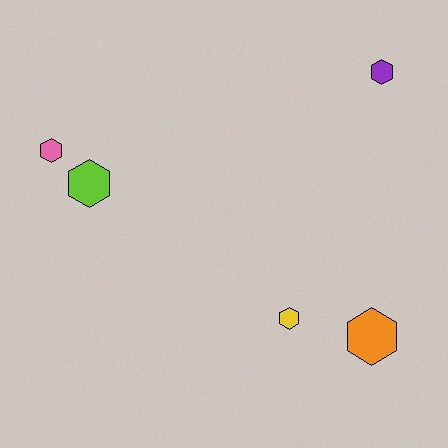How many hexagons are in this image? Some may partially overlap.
There are 5 hexagons.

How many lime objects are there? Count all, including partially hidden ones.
There is 1 lime object.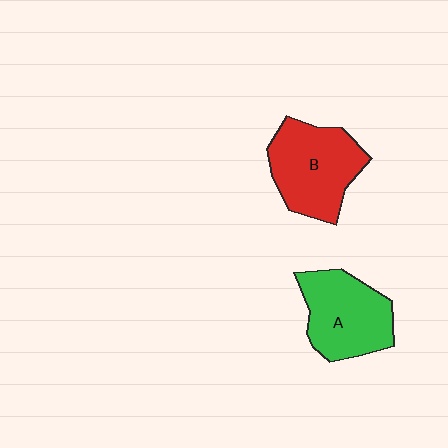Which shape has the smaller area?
Shape A (green).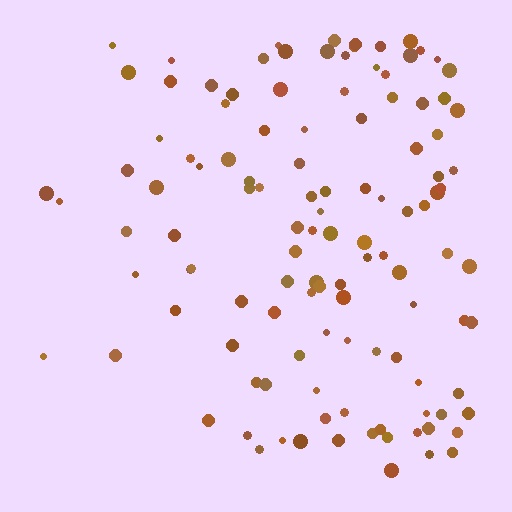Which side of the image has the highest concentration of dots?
The right.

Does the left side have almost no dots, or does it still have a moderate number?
Still a moderate number, just noticeably fewer than the right.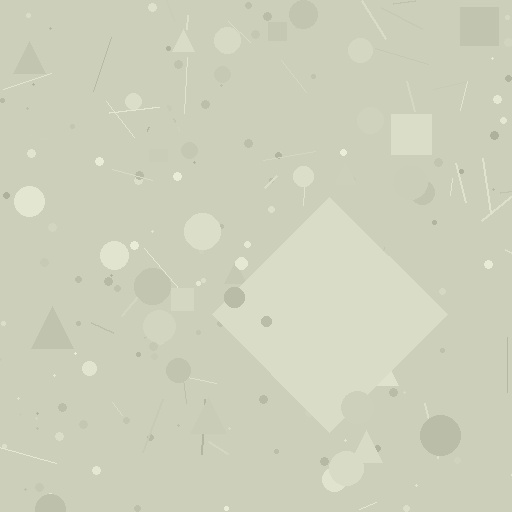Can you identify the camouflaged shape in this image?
The camouflaged shape is a diamond.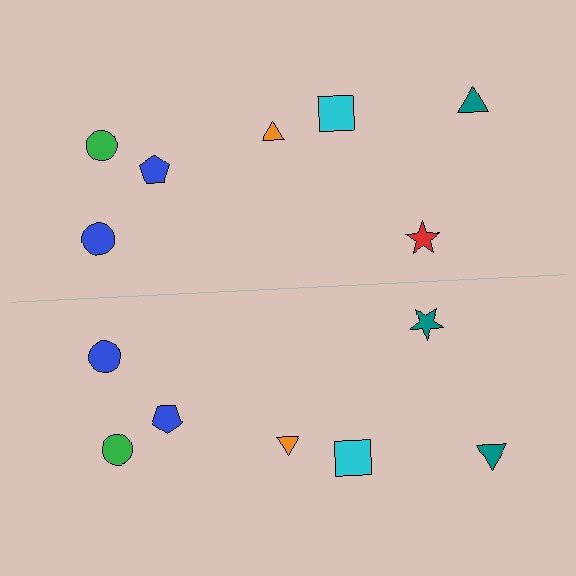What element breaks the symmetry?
The teal star on the bottom side breaks the symmetry — its mirror counterpart is red.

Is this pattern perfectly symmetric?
No, the pattern is not perfectly symmetric. The teal star on the bottom side breaks the symmetry — its mirror counterpart is red.